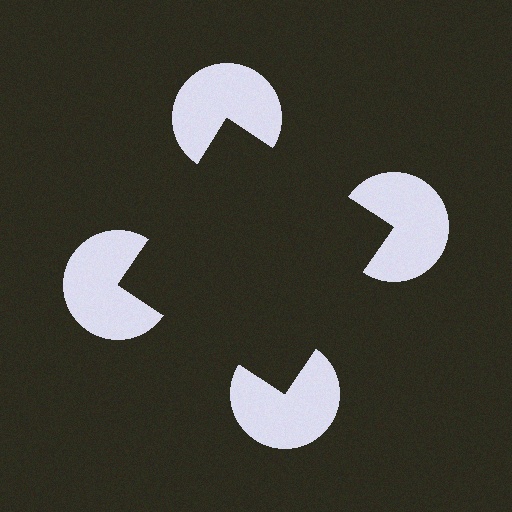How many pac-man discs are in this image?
There are 4 — one at each vertex of the illusory square.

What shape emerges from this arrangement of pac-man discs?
An illusory square — its edges are inferred from the aligned wedge cuts in the pac-man discs, not physically drawn.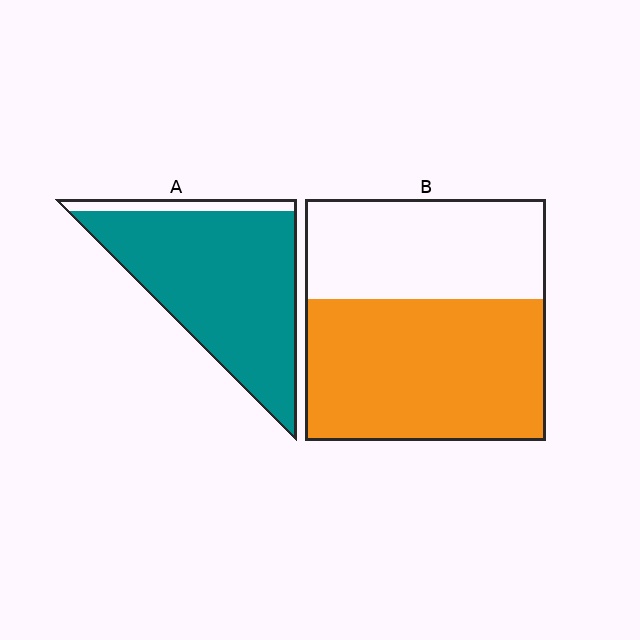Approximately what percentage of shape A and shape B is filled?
A is approximately 90% and B is approximately 60%.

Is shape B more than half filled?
Yes.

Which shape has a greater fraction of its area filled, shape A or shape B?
Shape A.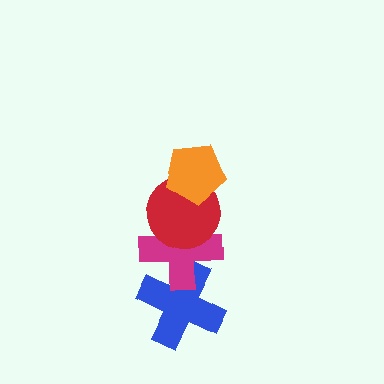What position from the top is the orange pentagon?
The orange pentagon is 1st from the top.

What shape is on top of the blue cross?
The magenta cross is on top of the blue cross.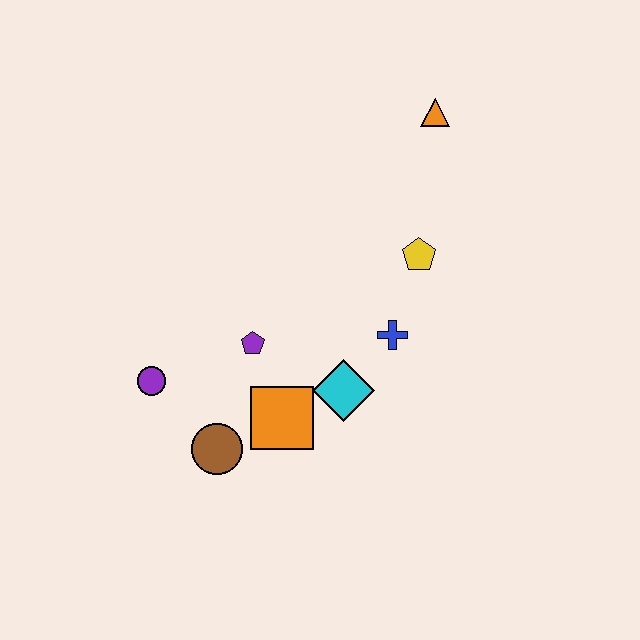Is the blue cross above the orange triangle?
No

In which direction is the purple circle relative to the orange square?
The purple circle is to the left of the orange square.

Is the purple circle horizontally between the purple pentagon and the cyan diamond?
No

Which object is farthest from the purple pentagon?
The orange triangle is farthest from the purple pentagon.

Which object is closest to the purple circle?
The brown circle is closest to the purple circle.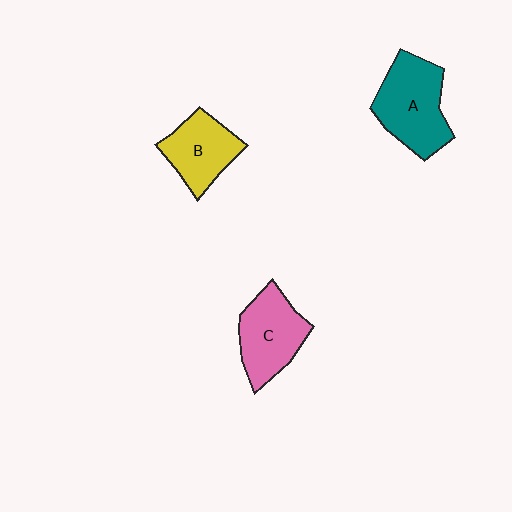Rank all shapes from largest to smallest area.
From largest to smallest: A (teal), C (pink), B (yellow).